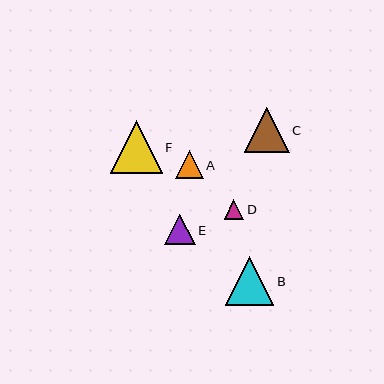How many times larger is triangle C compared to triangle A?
Triangle C is approximately 1.6 times the size of triangle A.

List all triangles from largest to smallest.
From largest to smallest: F, B, C, E, A, D.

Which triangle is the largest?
Triangle F is the largest with a size of approximately 52 pixels.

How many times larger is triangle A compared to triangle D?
Triangle A is approximately 1.4 times the size of triangle D.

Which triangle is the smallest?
Triangle D is the smallest with a size of approximately 19 pixels.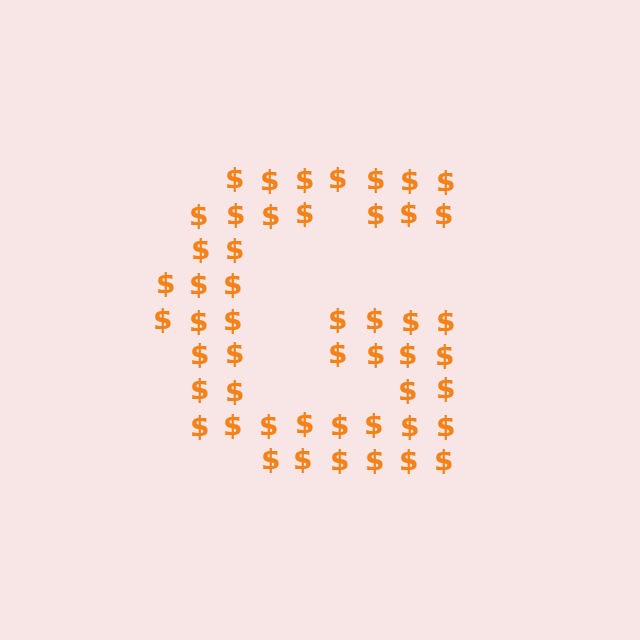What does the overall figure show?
The overall figure shows the letter G.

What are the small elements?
The small elements are dollar signs.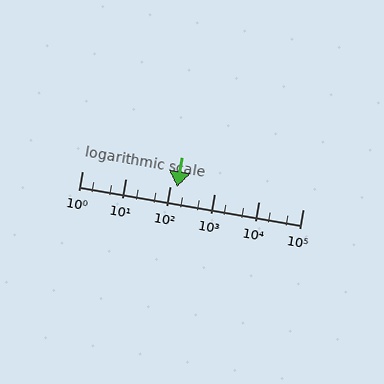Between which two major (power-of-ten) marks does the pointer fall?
The pointer is between 100 and 1000.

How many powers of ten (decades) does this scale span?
The scale spans 5 decades, from 1 to 100000.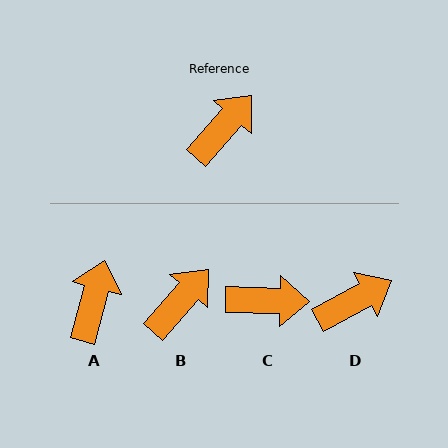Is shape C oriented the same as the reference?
No, it is off by about 50 degrees.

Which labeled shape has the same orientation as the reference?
B.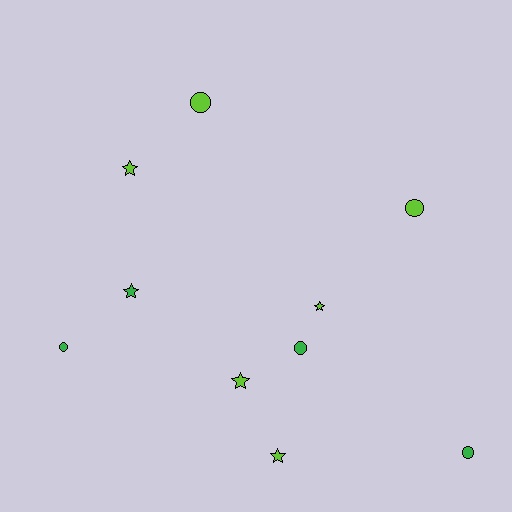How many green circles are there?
There are 3 green circles.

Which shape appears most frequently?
Star, with 5 objects.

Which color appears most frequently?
Lime, with 6 objects.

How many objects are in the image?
There are 10 objects.